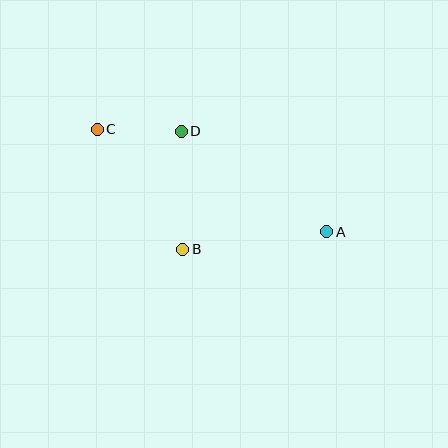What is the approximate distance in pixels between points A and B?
The distance between A and B is approximately 145 pixels.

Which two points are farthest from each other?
Points A and C are farthest from each other.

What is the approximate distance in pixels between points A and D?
The distance between A and D is approximately 177 pixels.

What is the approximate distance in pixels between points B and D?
The distance between B and D is approximately 118 pixels.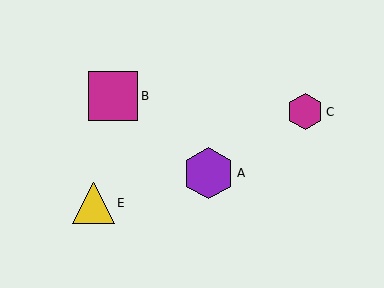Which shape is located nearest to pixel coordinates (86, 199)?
The yellow triangle (labeled E) at (93, 203) is nearest to that location.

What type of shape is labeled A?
Shape A is a purple hexagon.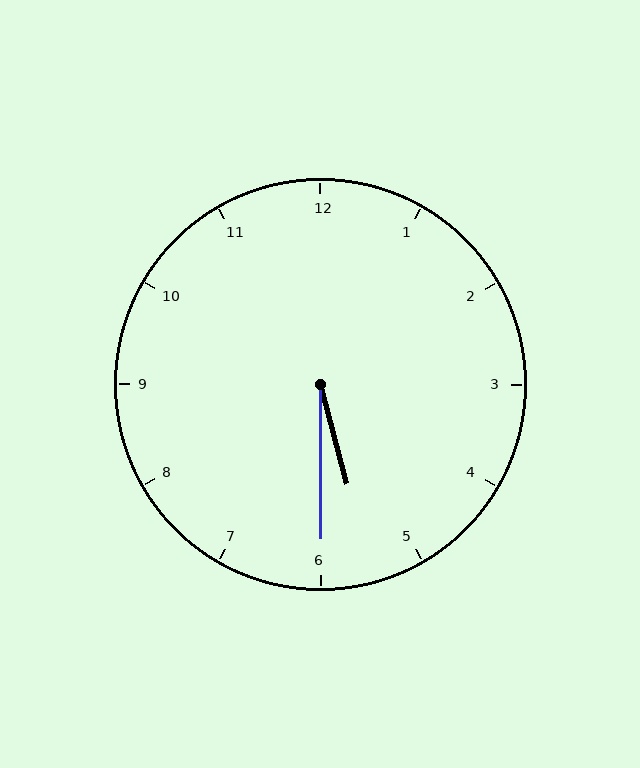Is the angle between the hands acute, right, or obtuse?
It is acute.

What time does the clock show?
5:30.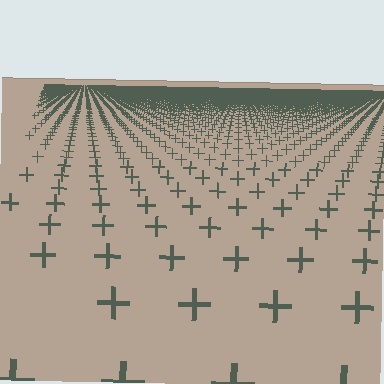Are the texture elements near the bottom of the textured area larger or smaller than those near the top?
Larger. Near the bottom, elements are closer to the viewer and appear at a bigger on-screen size.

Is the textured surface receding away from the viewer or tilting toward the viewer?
The surface is receding away from the viewer. Texture elements get smaller and denser toward the top.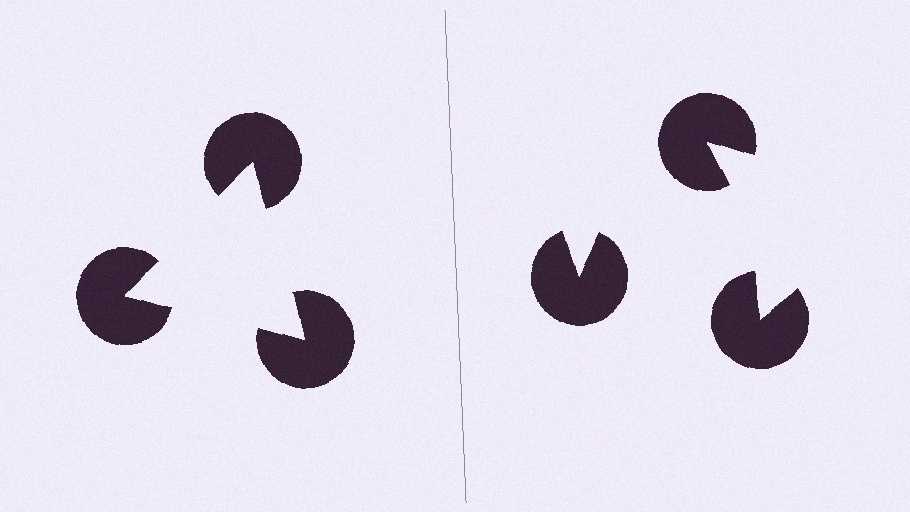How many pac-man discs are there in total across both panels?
6 — 3 on each side.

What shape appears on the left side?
An illusory triangle.